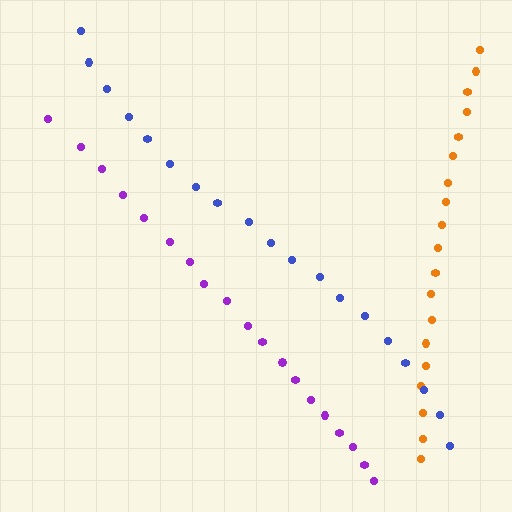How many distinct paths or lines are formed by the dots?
There are 3 distinct paths.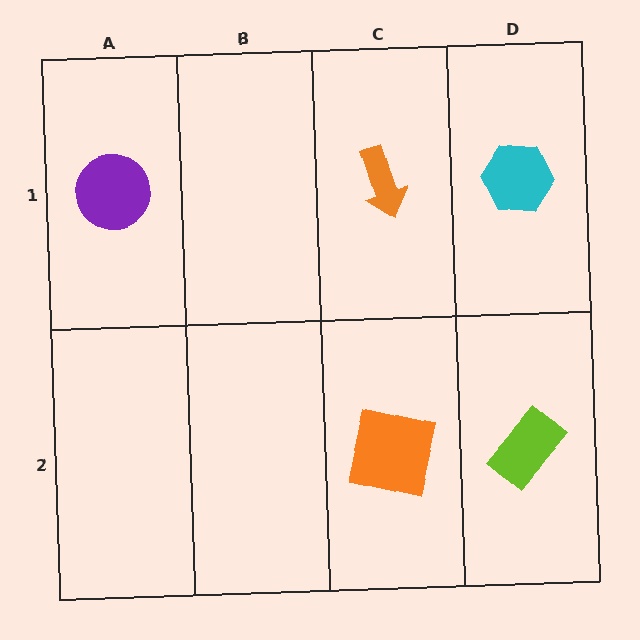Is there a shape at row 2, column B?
No, that cell is empty.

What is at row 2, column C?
An orange square.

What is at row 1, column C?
An orange arrow.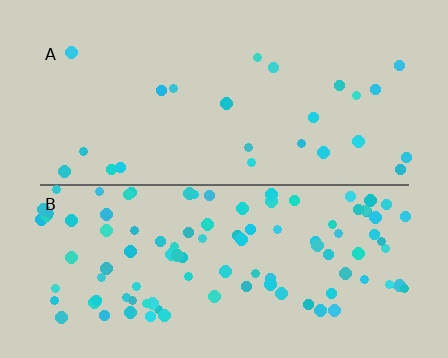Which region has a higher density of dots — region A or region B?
B (the bottom).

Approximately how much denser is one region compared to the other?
Approximately 4.1× — region B over region A.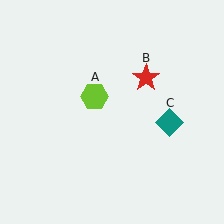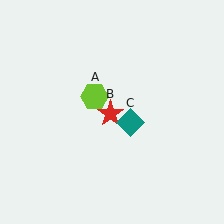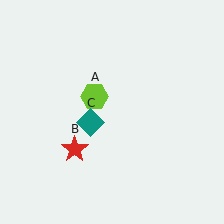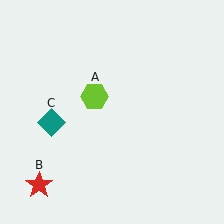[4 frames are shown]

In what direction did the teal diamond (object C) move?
The teal diamond (object C) moved left.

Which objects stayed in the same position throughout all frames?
Lime hexagon (object A) remained stationary.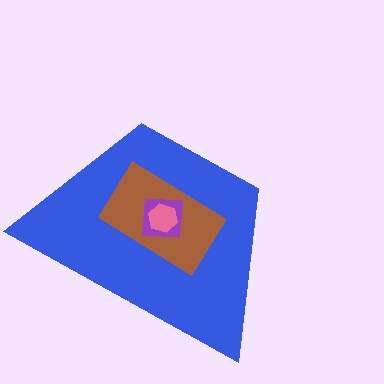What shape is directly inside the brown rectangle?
The purple square.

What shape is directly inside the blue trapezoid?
The brown rectangle.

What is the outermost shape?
The blue trapezoid.